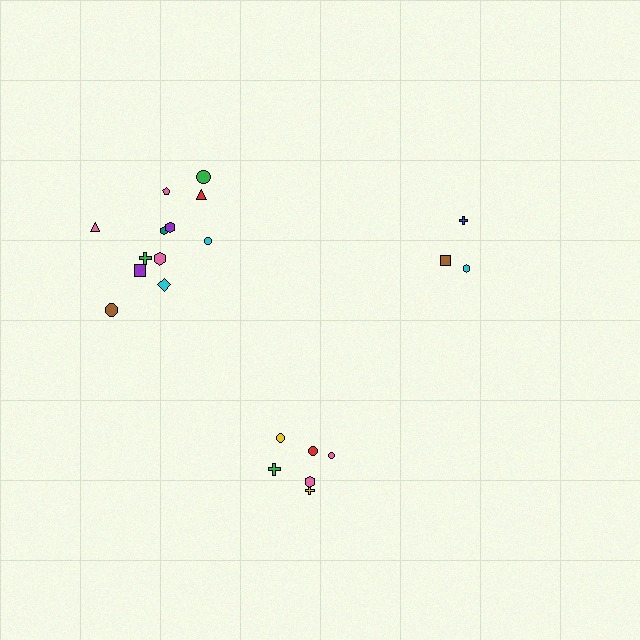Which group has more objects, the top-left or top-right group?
The top-left group.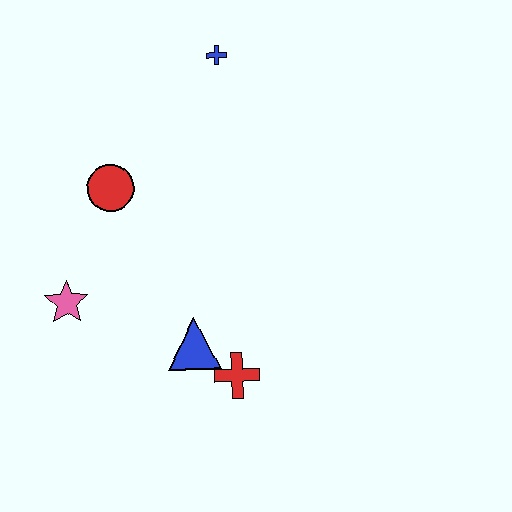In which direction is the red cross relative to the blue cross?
The red cross is below the blue cross.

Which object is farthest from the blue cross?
The red cross is farthest from the blue cross.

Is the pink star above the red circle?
No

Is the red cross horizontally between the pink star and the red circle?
No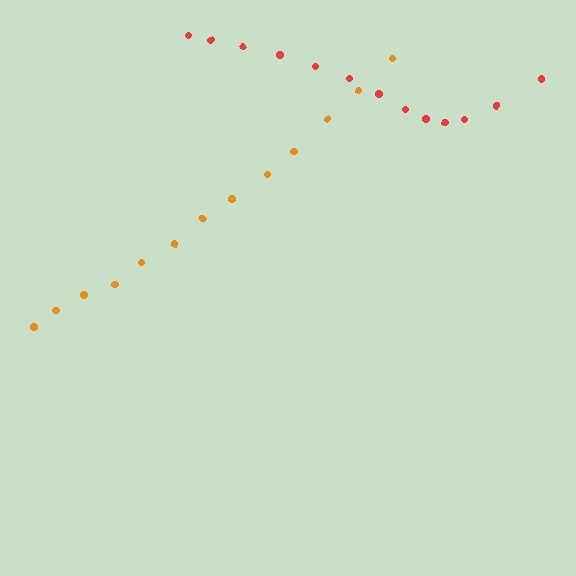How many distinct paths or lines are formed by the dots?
There are 2 distinct paths.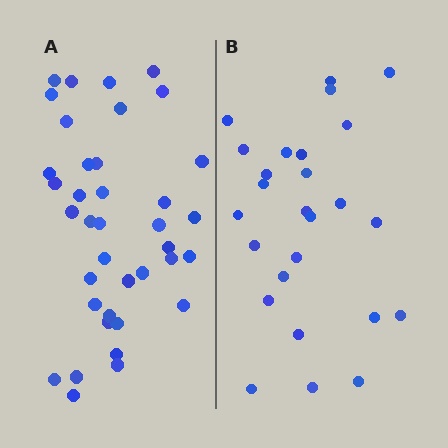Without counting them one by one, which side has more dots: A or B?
Region A (the left region) has more dots.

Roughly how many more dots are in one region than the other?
Region A has roughly 12 or so more dots than region B.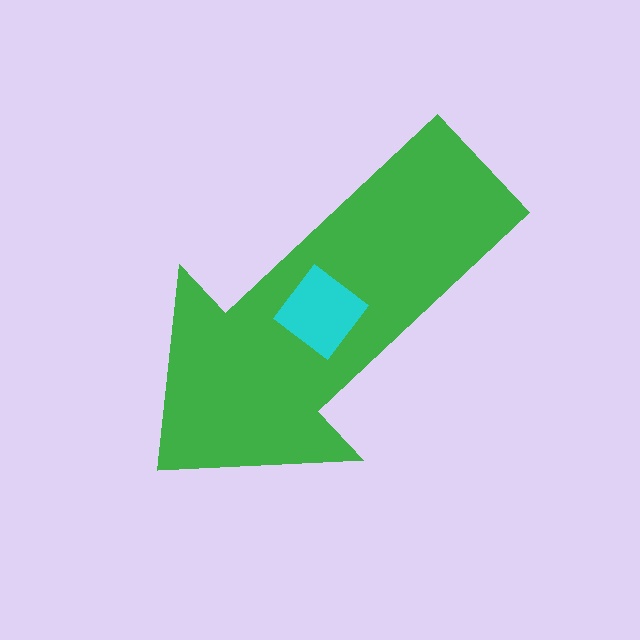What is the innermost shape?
The cyan diamond.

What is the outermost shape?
The green arrow.